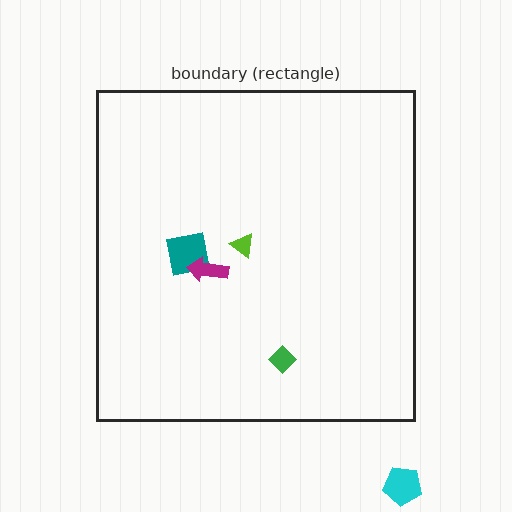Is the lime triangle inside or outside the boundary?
Inside.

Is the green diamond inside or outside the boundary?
Inside.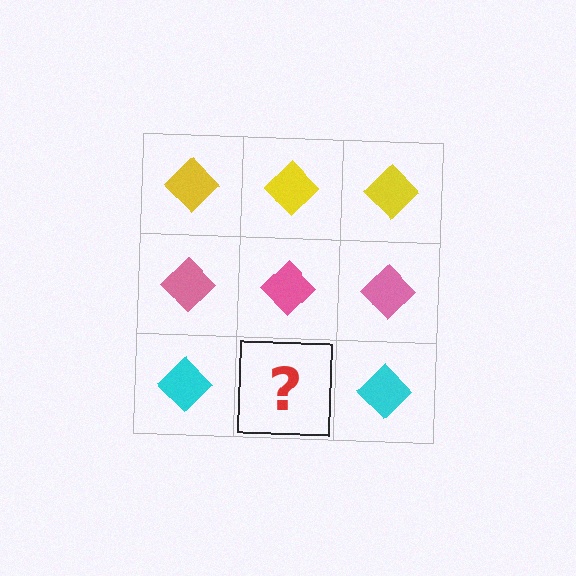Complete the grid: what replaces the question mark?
The question mark should be replaced with a cyan diamond.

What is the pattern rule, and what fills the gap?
The rule is that each row has a consistent color. The gap should be filled with a cyan diamond.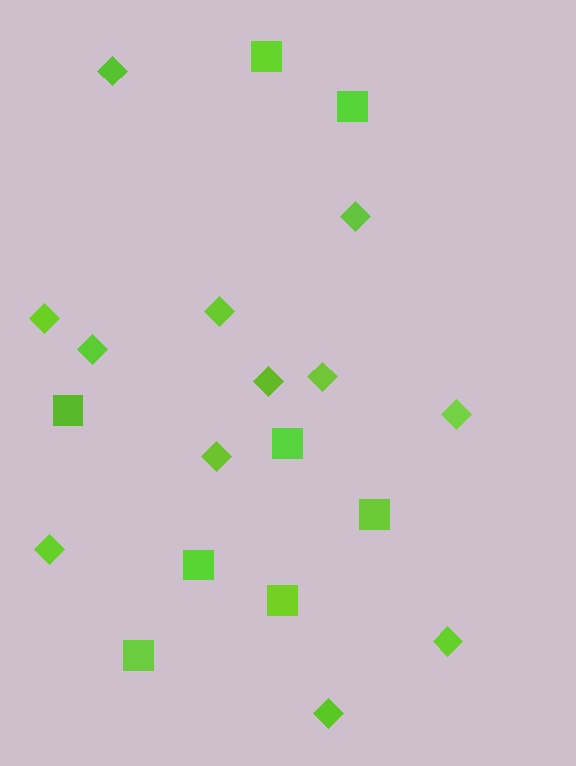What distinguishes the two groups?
There are 2 groups: one group of squares (8) and one group of diamonds (12).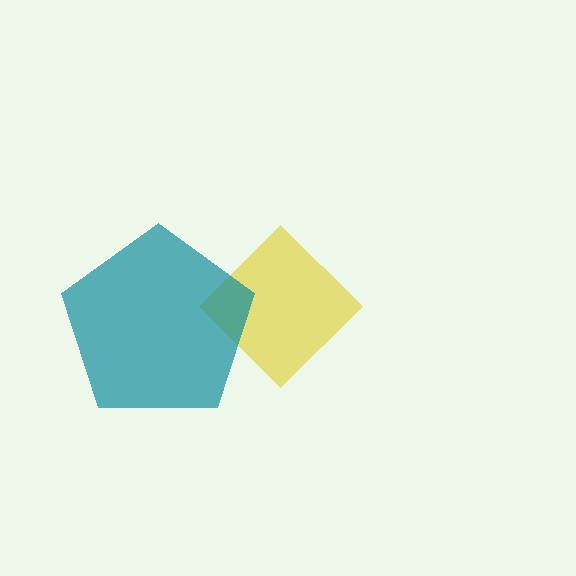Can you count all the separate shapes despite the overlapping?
Yes, there are 2 separate shapes.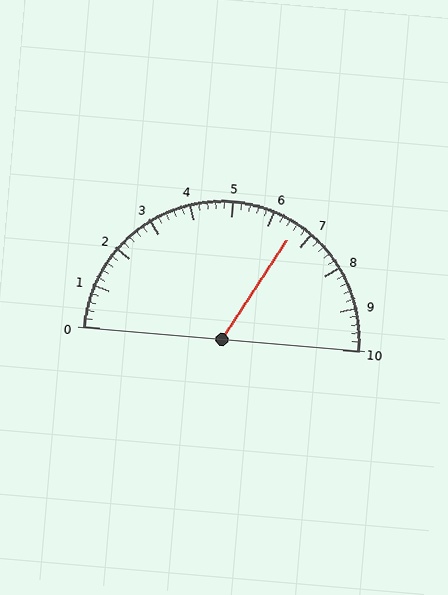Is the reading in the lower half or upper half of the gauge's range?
The reading is in the upper half of the range (0 to 10).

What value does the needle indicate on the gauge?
The needle indicates approximately 6.6.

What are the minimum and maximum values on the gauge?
The gauge ranges from 0 to 10.